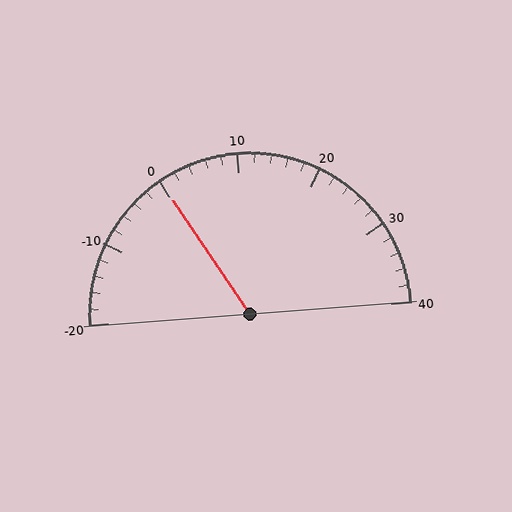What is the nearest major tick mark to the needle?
The nearest major tick mark is 0.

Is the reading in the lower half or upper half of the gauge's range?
The reading is in the lower half of the range (-20 to 40).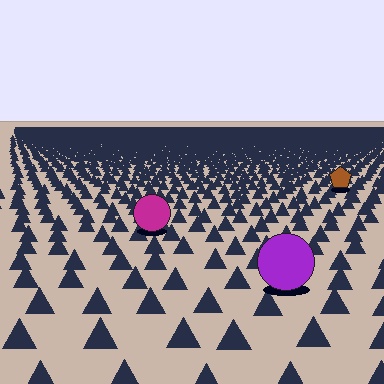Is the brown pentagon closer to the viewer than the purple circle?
No. The purple circle is closer — you can tell from the texture gradient: the ground texture is coarser near it.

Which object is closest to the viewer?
The purple circle is closest. The texture marks near it are larger and more spread out.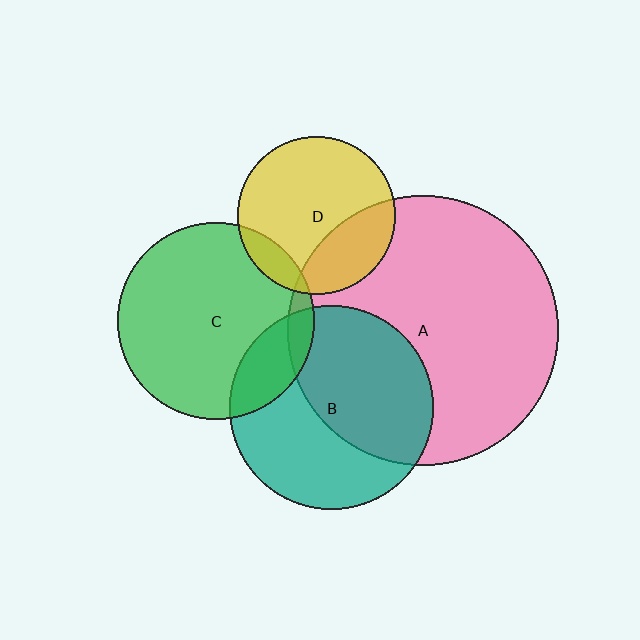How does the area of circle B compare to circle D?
Approximately 1.7 times.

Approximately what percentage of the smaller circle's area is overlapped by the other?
Approximately 15%.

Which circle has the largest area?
Circle A (pink).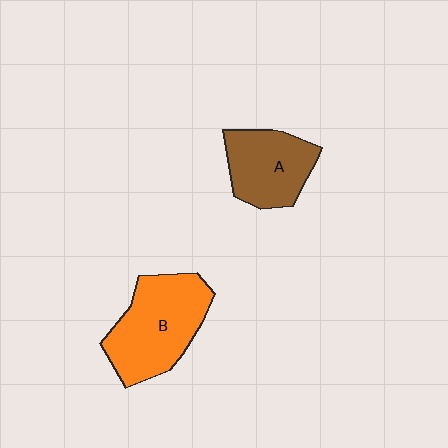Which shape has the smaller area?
Shape A (brown).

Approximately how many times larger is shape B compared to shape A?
Approximately 1.4 times.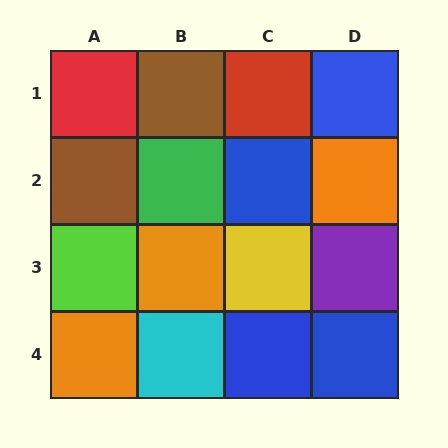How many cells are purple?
1 cell is purple.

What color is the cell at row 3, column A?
Lime.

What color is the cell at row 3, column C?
Yellow.